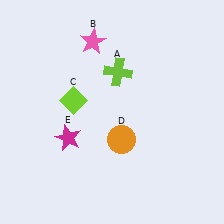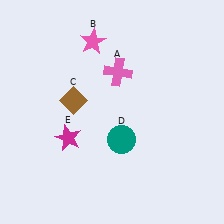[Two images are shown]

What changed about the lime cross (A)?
In Image 1, A is lime. In Image 2, it changed to pink.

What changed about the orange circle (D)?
In Image 1, D is orange. In Image 2, it changed to teal.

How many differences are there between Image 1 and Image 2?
There are 3 differences between the two images.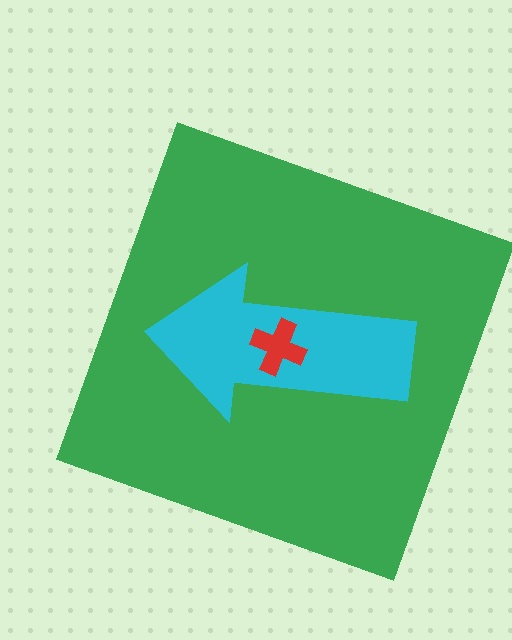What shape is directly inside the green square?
The cyan arrow.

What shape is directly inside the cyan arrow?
The red cross.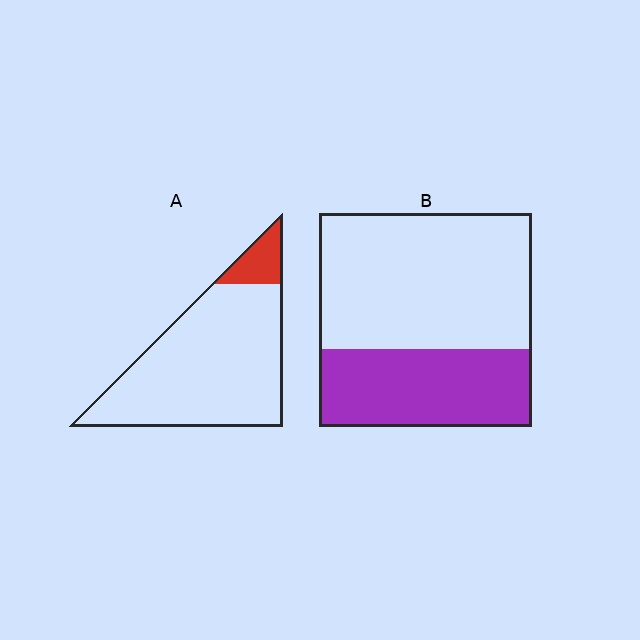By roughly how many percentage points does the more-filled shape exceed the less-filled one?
By roughly 25 percentage points (B over A).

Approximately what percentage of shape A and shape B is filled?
A is approximately 10% and B is approximately 35%.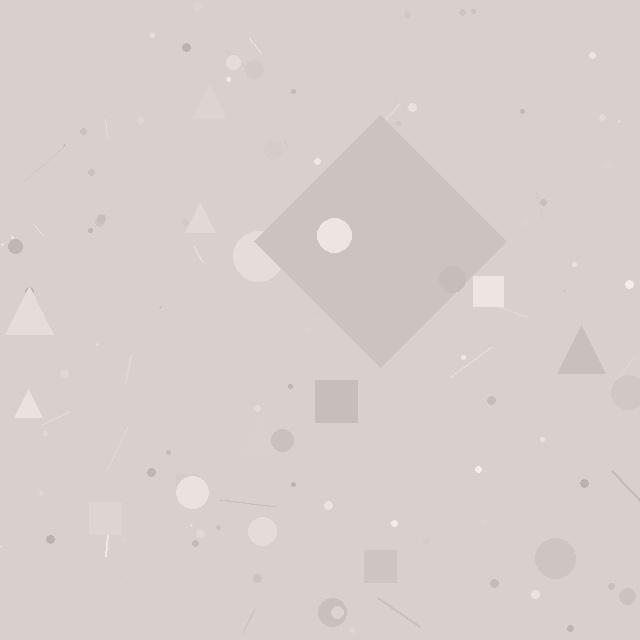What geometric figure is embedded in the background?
A diamond is embedded in the background.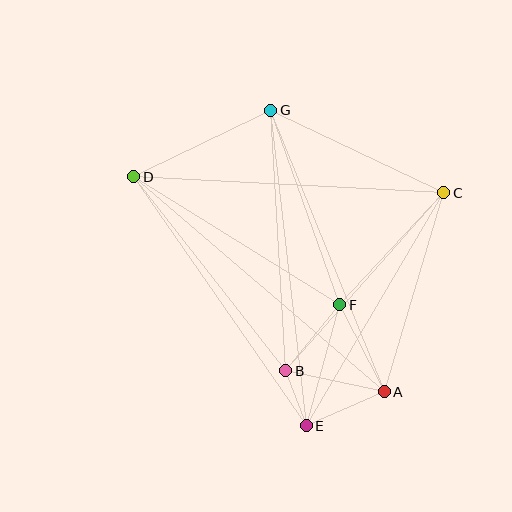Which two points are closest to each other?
Points B and E are closest to each other.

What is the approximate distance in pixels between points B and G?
The distance between B and G is approximately 261 pixels.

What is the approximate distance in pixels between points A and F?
The distance between A and F is approximately 98 pixels.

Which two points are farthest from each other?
Points A and D are farthest from each other.